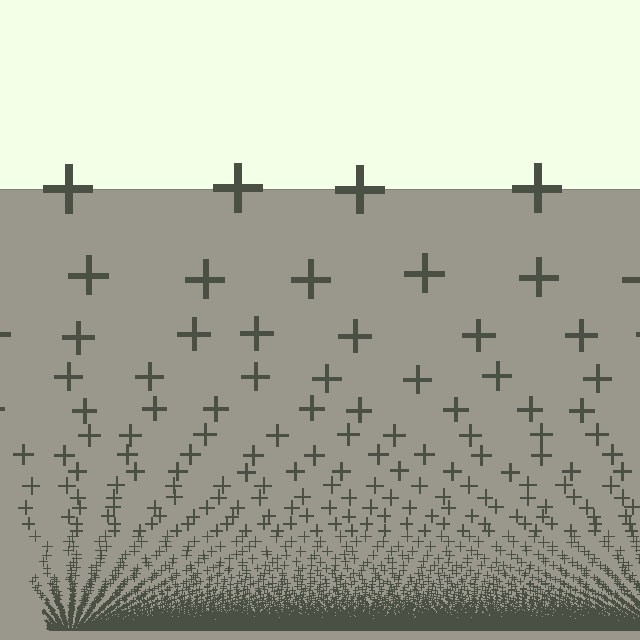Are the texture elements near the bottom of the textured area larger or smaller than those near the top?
Smaller. The gradient is inverted — elements near the bottom are smaller and denser.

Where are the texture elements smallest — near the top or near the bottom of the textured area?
Near the bottom.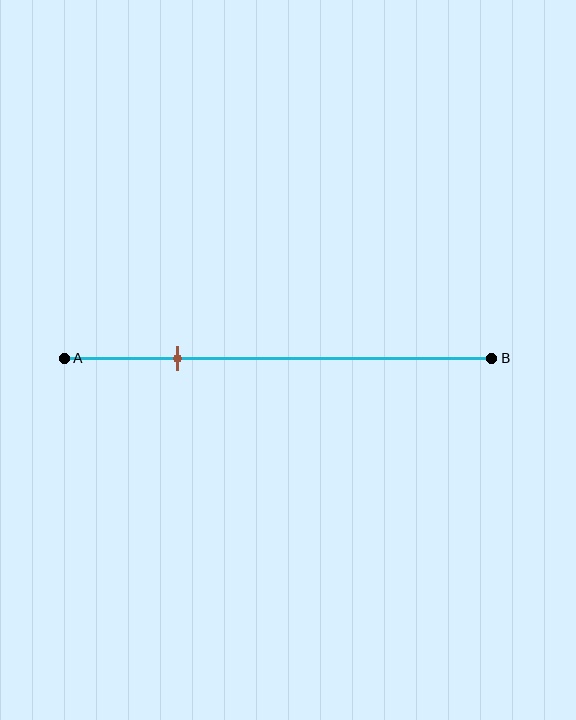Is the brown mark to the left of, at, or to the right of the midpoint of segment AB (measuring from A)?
The brown mark is to the left of the midpoint of segment AB.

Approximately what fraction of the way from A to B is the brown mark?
The brown mark is approximately 25% of the way from A to B.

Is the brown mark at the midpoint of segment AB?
No, the mark is at about 25% from A, not at the 50% midpoint.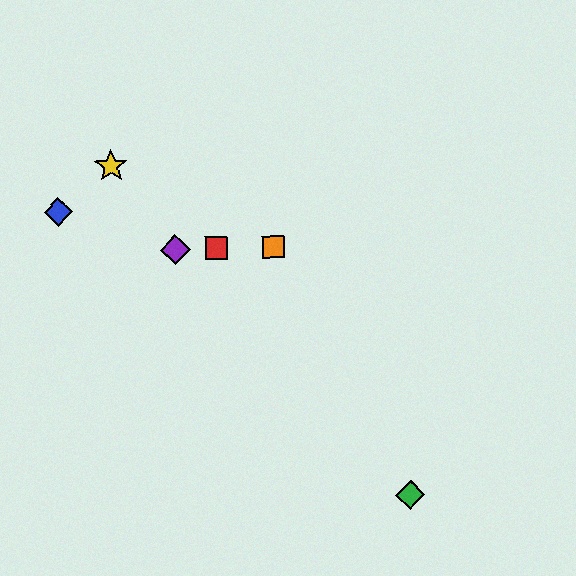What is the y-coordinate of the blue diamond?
The blue diamond is at y≈212.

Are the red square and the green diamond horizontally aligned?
No, the red square is at y≈248 and the green diamond is at y≈495.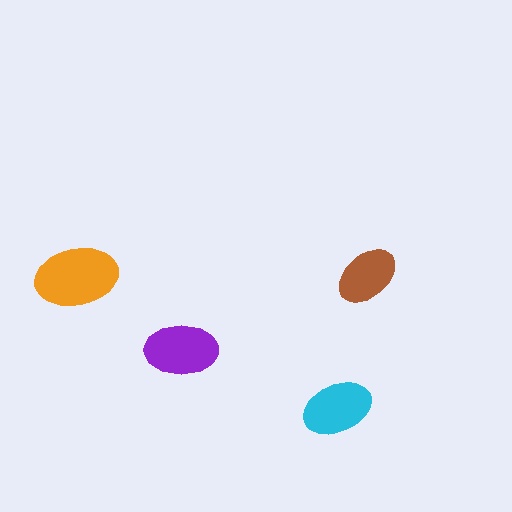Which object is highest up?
The brown ellipse is topmost.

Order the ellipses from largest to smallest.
the orange one, the purple one, the cyan one, the brown one.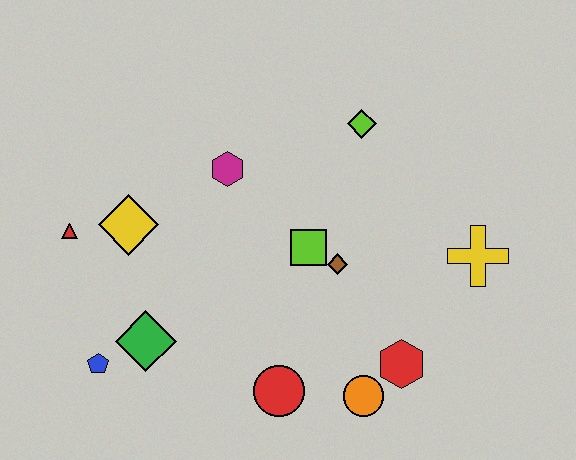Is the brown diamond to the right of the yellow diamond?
Yes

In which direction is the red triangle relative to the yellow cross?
The red triangle is to the left of the yellow cross.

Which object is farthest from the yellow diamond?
The yellow cross is farthest from the yellow diamond.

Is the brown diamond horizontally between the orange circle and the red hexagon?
No